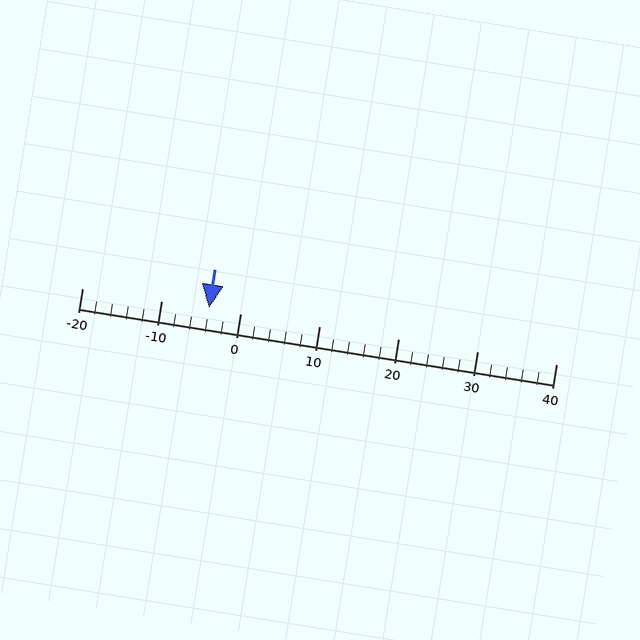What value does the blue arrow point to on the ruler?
The blue arrow points to approximately -4.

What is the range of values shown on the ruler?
The ruler shows values from -20 to 40.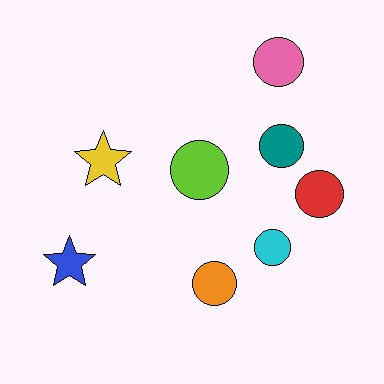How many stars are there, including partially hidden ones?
There are 2 stars.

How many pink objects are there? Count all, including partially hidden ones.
There is 1 pink object.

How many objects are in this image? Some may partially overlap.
There are 8 objects.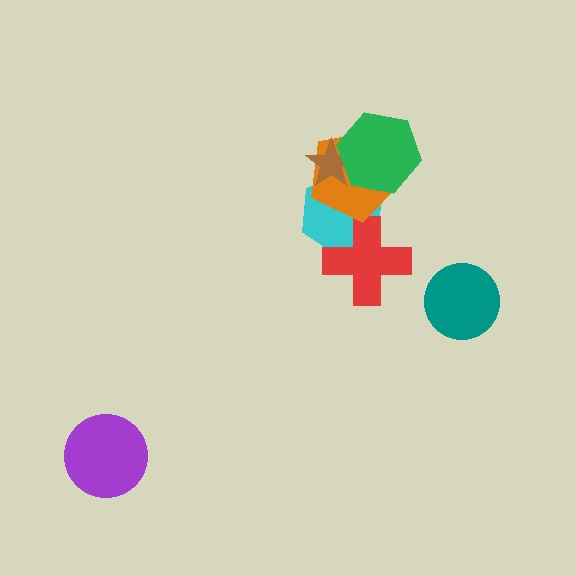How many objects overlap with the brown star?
3 objects overlap with the brown star.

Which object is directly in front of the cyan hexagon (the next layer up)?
The red cross is directly in front of the cyan hexagon.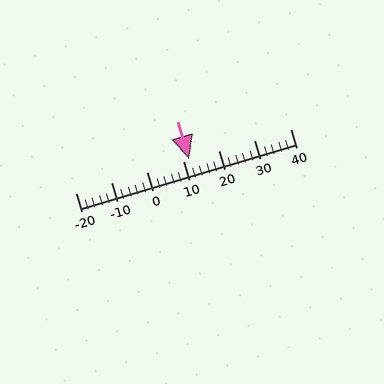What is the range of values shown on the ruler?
The ruler shows values from -20 to 40.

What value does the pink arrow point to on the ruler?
The pink arrow points to approximately 12.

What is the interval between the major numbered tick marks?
The major tick marks are spaced 10 units apart.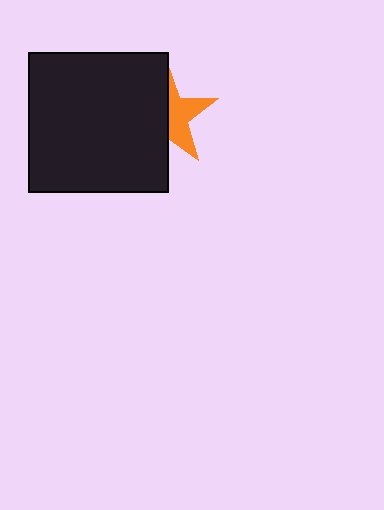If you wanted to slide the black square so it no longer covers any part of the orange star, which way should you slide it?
Slide it left — that is the most direct way to separate the two shapes.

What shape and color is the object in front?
The object in front is a black square.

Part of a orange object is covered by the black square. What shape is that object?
It is a star.